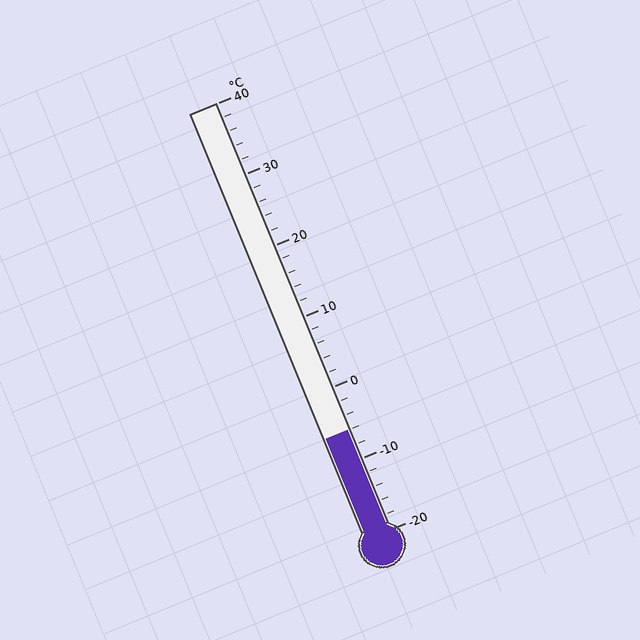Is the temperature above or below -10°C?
The temperature is above -10°C.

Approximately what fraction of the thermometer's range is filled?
The thermometer is filled to approximately 25% of its range.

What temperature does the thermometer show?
The thermometer shows approximately -6°C.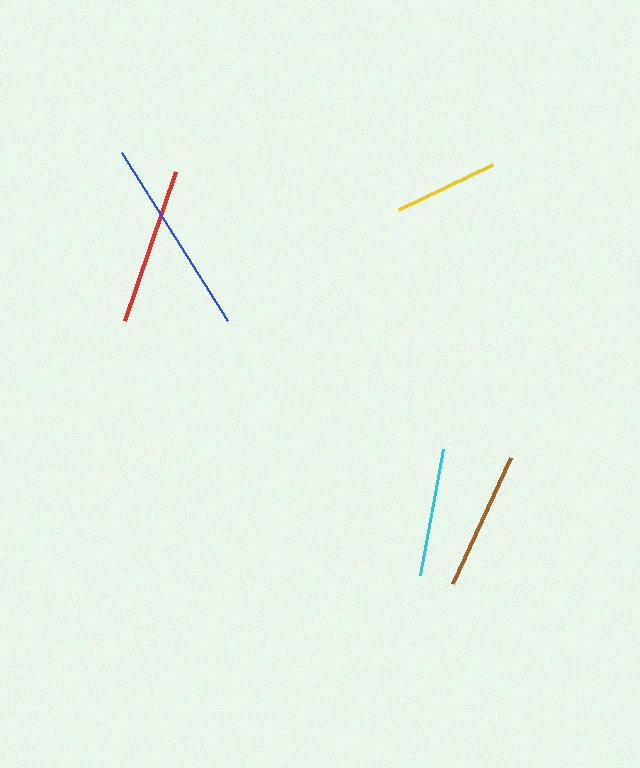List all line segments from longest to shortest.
From longest to shortest: blue, red, brown, cyan, yellow.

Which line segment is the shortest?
The yellow line is the shortest at approximately 105 pixels.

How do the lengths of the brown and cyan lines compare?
The brown and cyan lines are approximately the same length.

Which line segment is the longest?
The blue line is the longest at approximately 199 pixels.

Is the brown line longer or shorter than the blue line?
The blue line is longer than the brown line.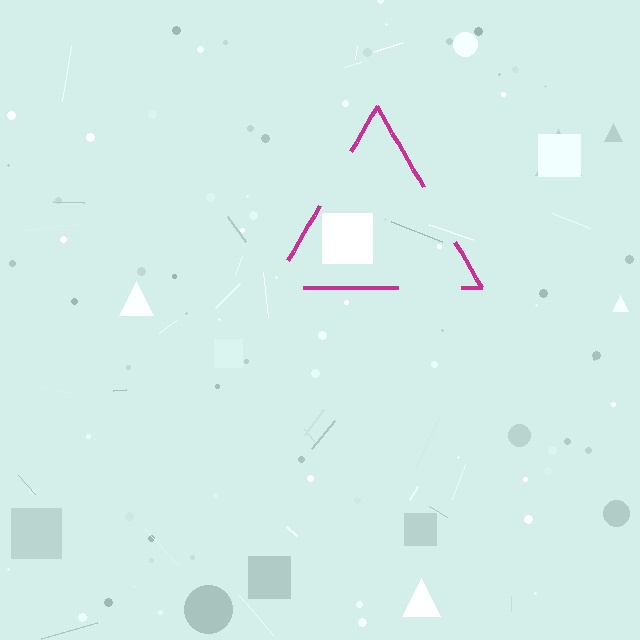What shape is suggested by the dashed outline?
The dashed outline suggests a triangle.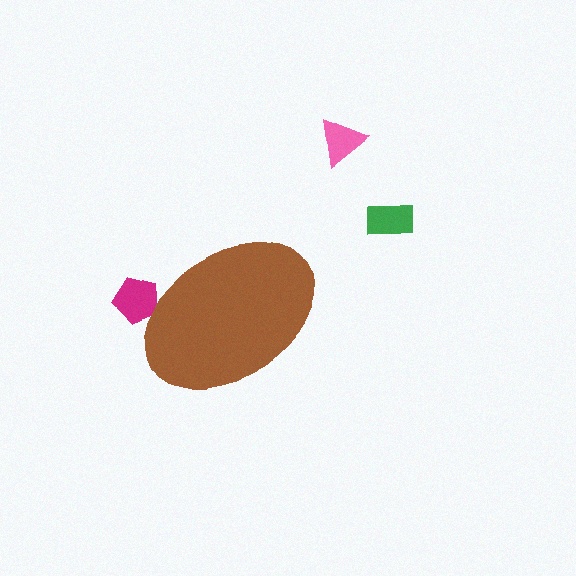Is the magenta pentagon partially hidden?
Yes, the magenta pentagon is partially hidden behind the brown ellipse.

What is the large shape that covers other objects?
A brown ellipse.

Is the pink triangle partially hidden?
No, the pink triangle is fully visible.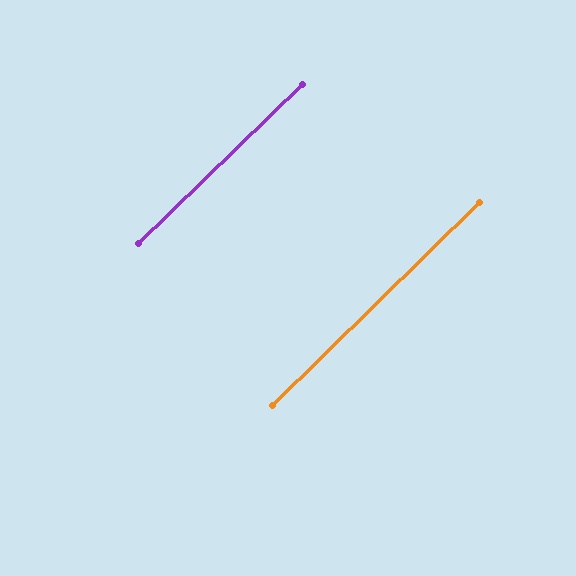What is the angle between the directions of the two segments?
Approximately 0 degrees.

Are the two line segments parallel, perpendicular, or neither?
Parallel — their directions differ by only 0.3°.